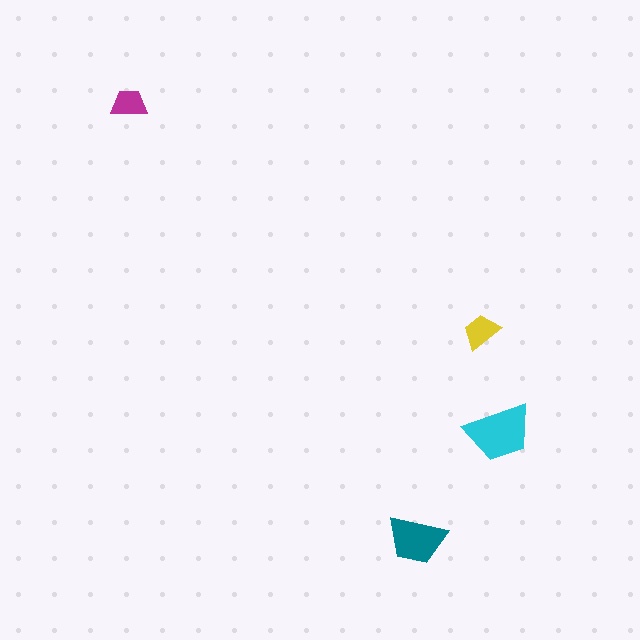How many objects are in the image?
There are 4 objects in the image.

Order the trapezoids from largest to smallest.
the cyan one, the teal one, the yellow one, the magenta one.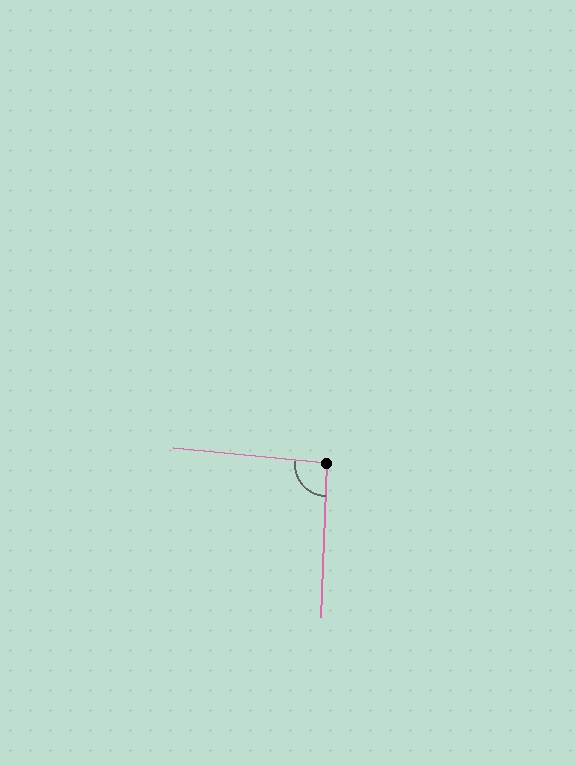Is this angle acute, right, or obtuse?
It is approximately a right angle.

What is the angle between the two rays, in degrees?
Approximately 94 degrees.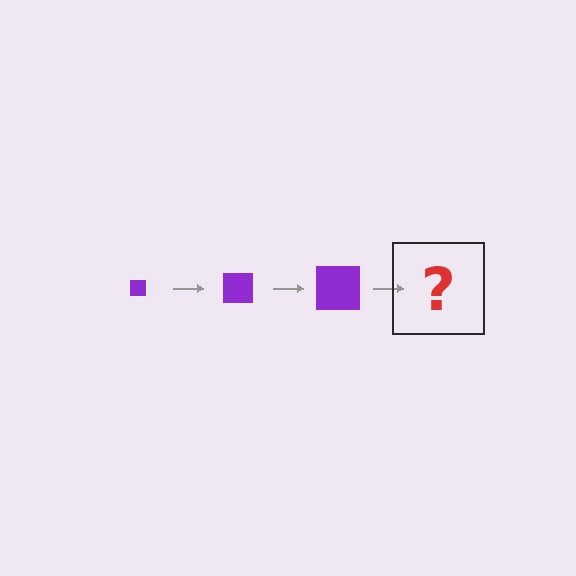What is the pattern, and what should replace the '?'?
The pattern is that the square gets progressively larger each step. The '?' should be a purple square, larger than the previous one.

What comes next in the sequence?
The next element should be a purple square, larger than the previous one.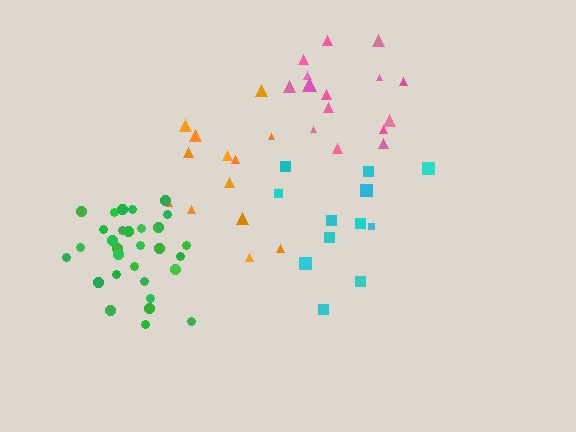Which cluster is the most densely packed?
Green.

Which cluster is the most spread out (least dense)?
Cyan.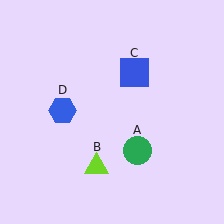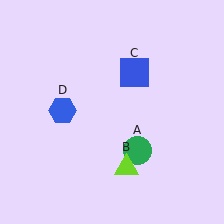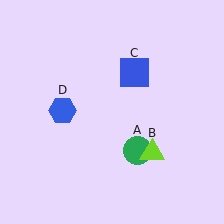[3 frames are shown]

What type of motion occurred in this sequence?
The lime triangle (object B) rotated counterclockwise around the center of the scene.